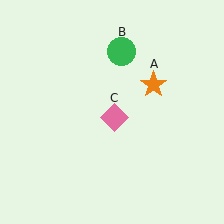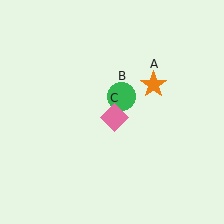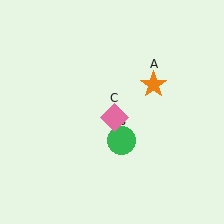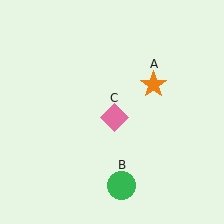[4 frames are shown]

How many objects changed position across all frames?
1 object changed position: green circle (object B).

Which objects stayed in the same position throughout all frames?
Orange star (object A) and pink diamond (object C) remained stationary.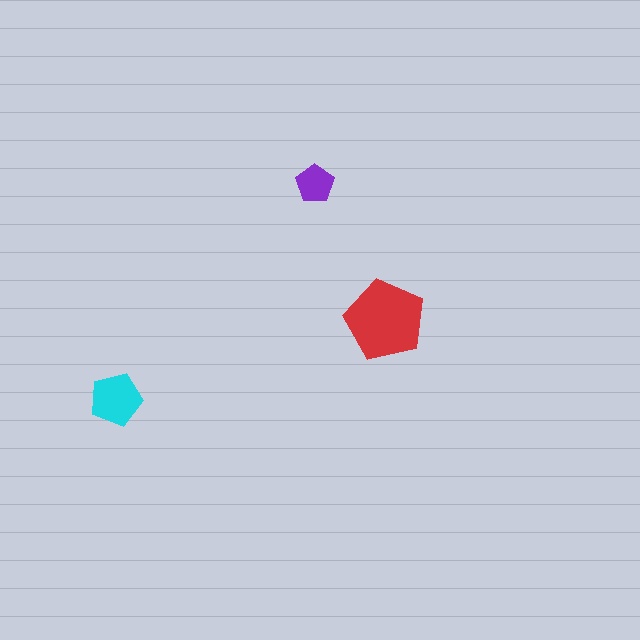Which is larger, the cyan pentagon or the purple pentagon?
The cyan one.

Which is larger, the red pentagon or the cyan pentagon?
The red one.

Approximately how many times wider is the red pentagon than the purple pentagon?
About 2 times wider.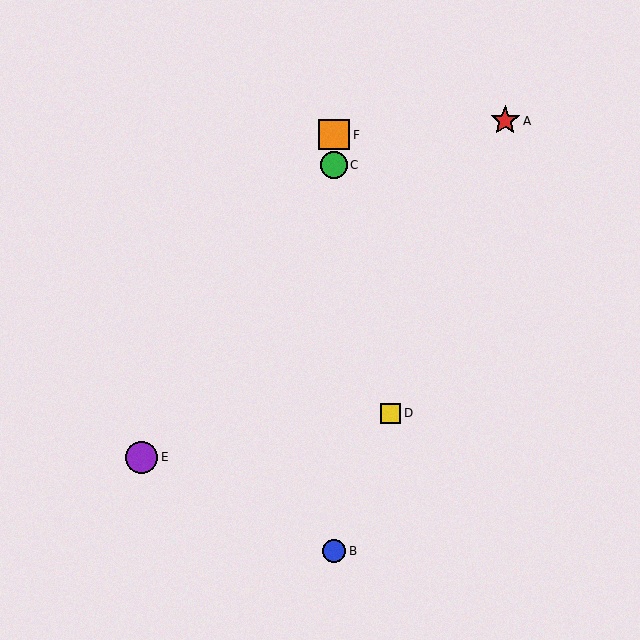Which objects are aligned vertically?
Objects B, C, F are aligned vertically.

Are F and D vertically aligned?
No, F is at x≈334 and D is at x≈391.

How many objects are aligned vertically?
3 objects (B, C, F) are aligned vertically.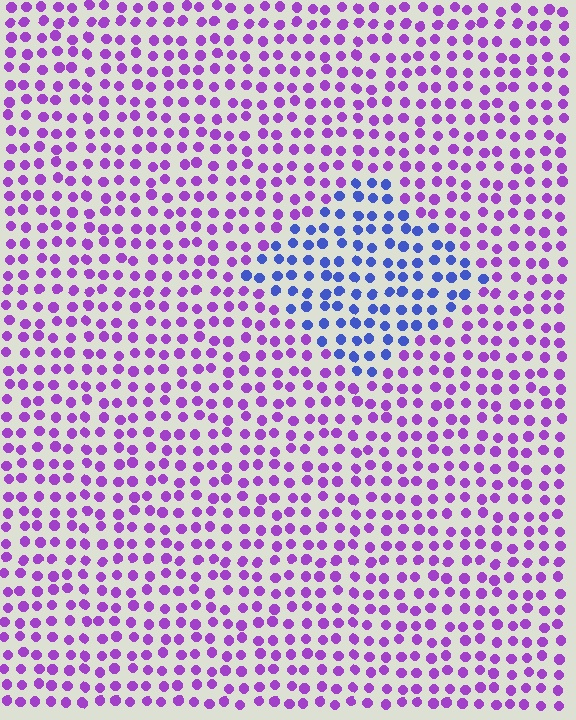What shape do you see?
I see a diamond.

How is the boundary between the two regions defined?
The boundary is defined purely by a slight shift in hue (about 53 degrees). Spacing, size, and orientation are identical on both sides.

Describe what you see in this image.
The image is filled with small purple elements in a uniform arrangement. A diamond-shaped region is visible where the elements are tinted to a slightly different hue, forming a subtle color boundary.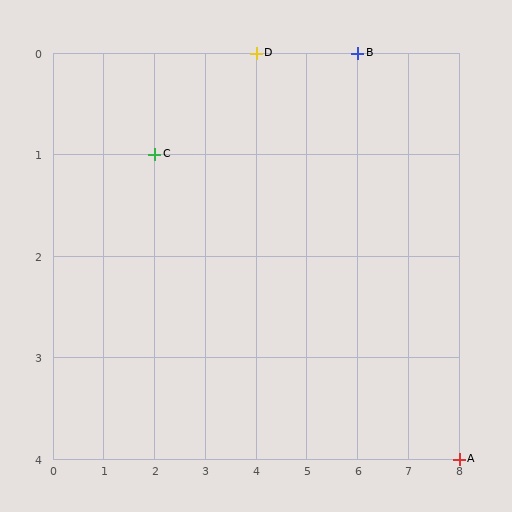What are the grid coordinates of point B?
Point B is at grid coordinates (6, 0).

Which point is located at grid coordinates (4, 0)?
Point D is at (4, 0).